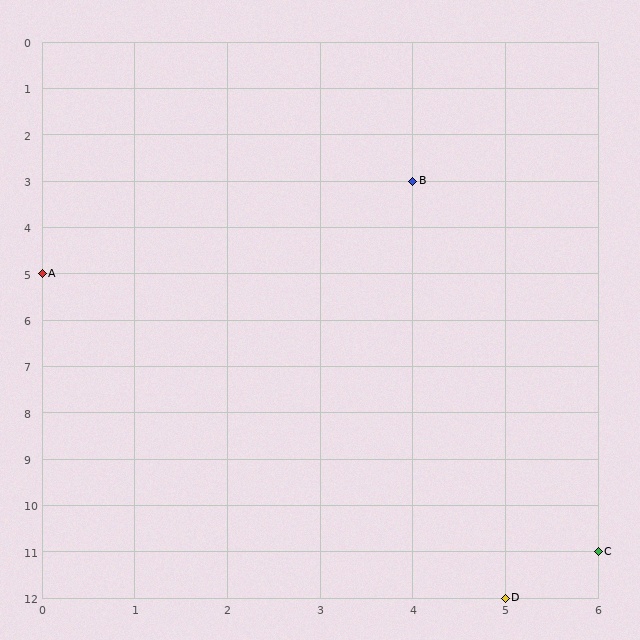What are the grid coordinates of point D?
Point D is at grid coordinates (5, 12).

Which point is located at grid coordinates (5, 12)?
Point D is at (5, 12).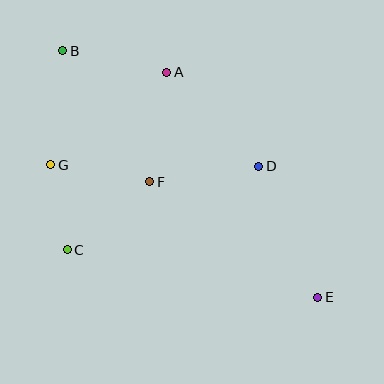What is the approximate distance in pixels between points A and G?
The distance between A and G is approximately 148 pixels.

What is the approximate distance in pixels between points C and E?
The distance between C and E is approximately 255 pixels.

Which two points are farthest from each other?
Points B and E are farthest from each other.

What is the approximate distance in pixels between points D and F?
The distance between D and F is approximately 110 pixels.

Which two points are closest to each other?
Points C and G are closest to each other.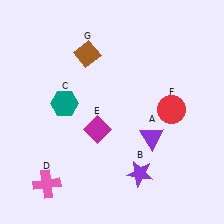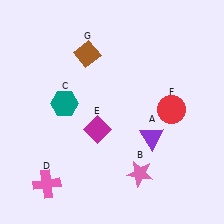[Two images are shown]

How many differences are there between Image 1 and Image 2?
There is 1 difference between the two images.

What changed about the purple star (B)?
In Image 1, B is purple. In Image 2, it changed to pink.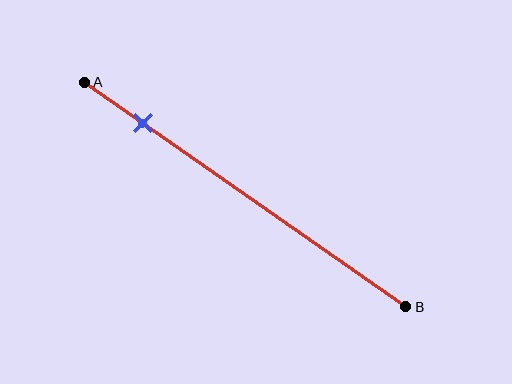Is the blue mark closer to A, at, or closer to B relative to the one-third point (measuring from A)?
The blue mark is closer to point A than the one-third point of segment AB.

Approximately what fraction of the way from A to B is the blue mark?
The blue mark is approximately 20% of the way from A to B.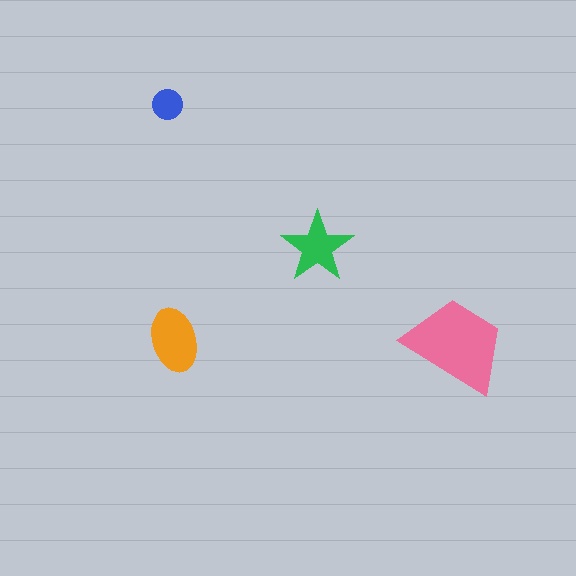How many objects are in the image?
There are 4 objects in the image.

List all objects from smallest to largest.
The blue circle, the green star, the orange ellipse, the pink trapezoid.